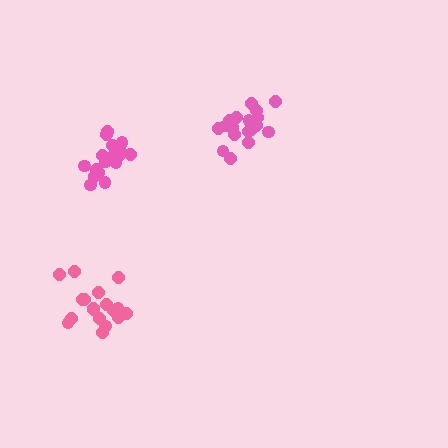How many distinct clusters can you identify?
There are 3 distinct clusters.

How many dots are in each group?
Group 1: 19 dots, Group 2: 20 dots, Group 3: 18 dots (57 total).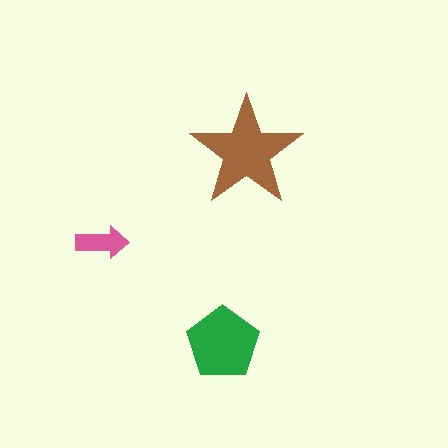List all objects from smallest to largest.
The pink arrow, the green pentagon, the brown star.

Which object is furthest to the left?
The pink arrow is leftmost.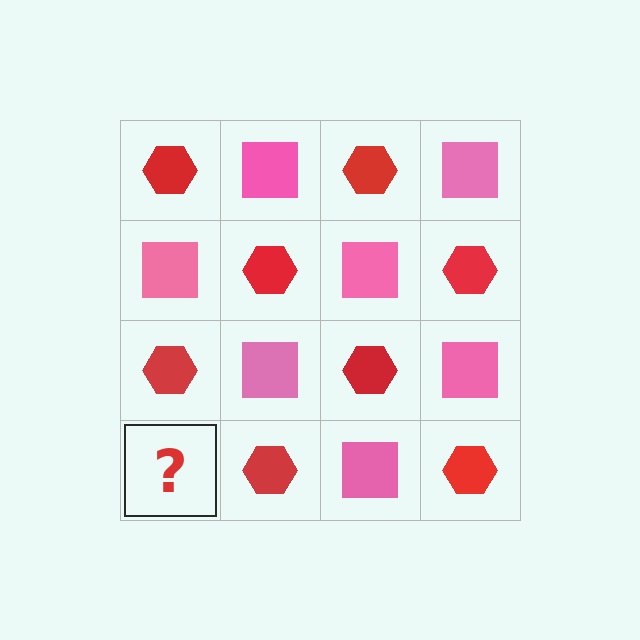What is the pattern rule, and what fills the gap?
The rule is that it alternates red hexagon and pink square in a checkerboard pattern. The gap should be filled with a pink square.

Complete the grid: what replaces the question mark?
The question mark should be replaced with a pink square.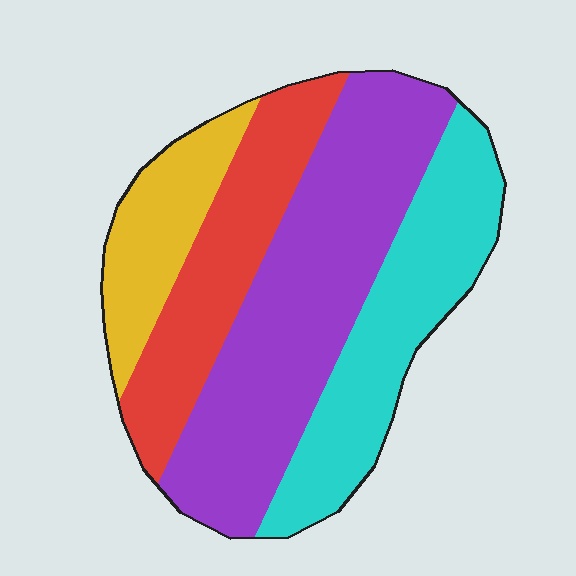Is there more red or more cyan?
Cyan.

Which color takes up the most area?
Purple, at roughly 40%.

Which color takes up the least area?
Yellow, at roughly 15%.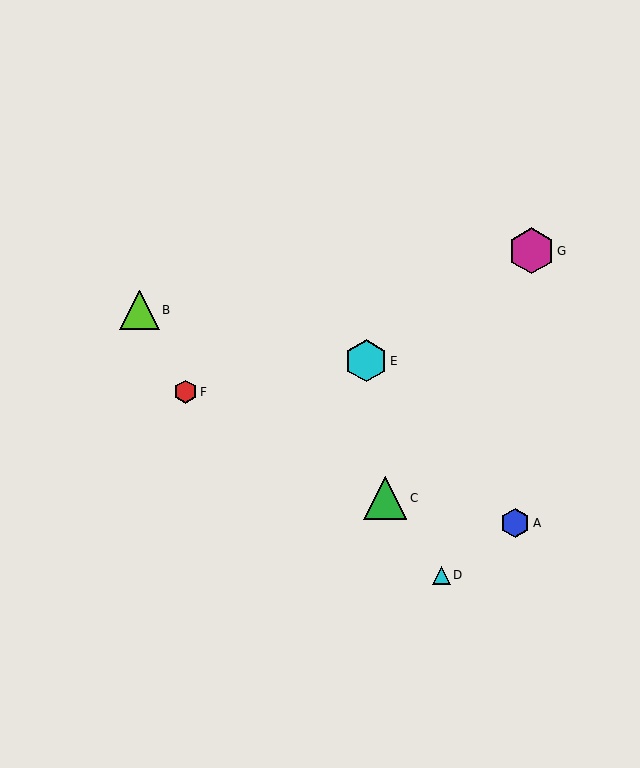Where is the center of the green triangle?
The center of the green triangle is at (385, 498).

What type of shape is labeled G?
Shape G is a magenta hexagon.